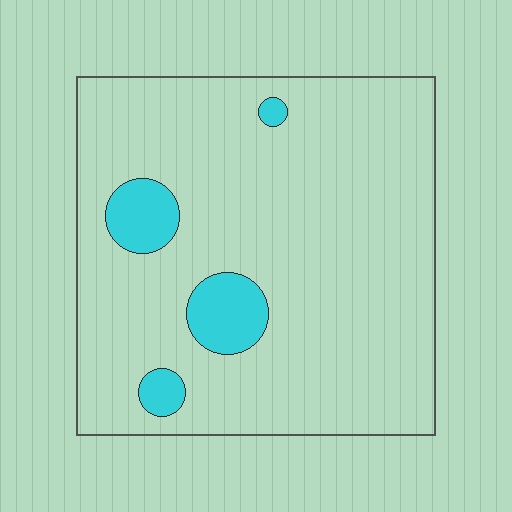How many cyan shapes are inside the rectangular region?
4.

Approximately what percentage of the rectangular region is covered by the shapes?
Approximately 10%.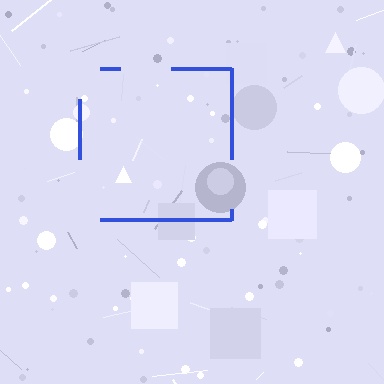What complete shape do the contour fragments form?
The contour fragments form a square.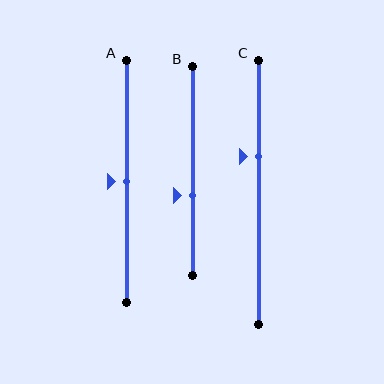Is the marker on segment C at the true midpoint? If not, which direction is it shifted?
No, the marker on segment C is shifted upward by about 13% of the segment length.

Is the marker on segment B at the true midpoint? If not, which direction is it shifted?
No, the marker on segment B is shifted downward by about 12% of the segment length.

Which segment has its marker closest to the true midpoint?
Segment A has its marker closest to the true midpoint.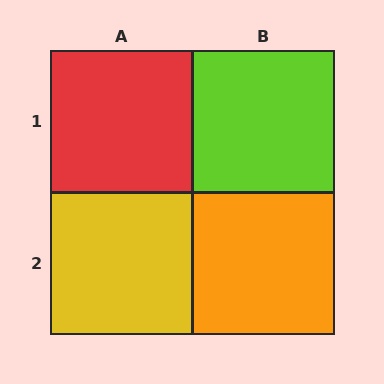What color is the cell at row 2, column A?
Yellow.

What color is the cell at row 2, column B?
Orange.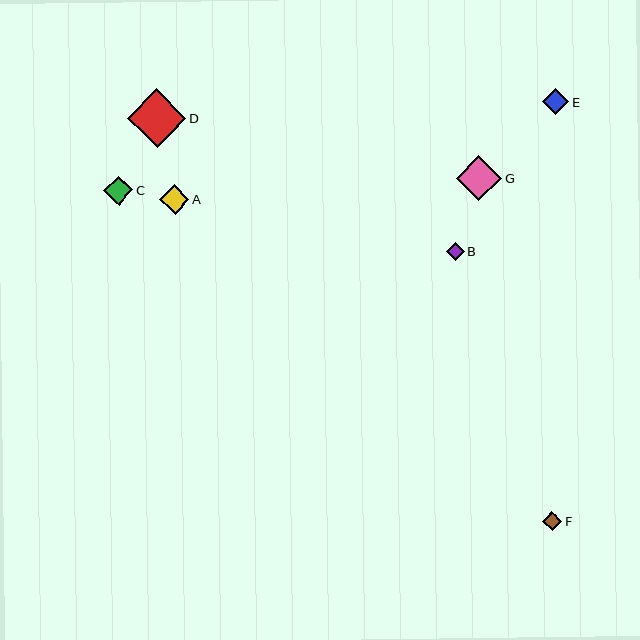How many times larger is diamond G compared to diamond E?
Diamond G is approximately 1.7 times the size of diamond E.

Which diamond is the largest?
Diamond D is the largest with a size of approximately 58 pixels.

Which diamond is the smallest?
Diamond B is the smallest with a size of approximately 18 pixels.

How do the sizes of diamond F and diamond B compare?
Diamond F and diamond B are approximately the same size.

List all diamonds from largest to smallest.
From largest to smallest: D, G, A, C, E, F, B.